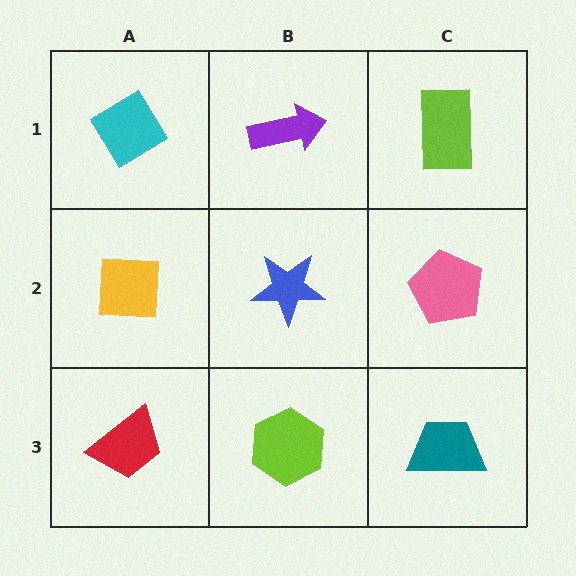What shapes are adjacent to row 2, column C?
A lime rectangle (row 1, column C), a teal trapezoid (row 3, column C), a blue star (row 2, column B).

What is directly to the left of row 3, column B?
A red trapezoid.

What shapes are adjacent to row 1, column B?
A blue star (row 2, column B), a cyan diamond (row 1, column A), a lime rectangle (row 1, column C).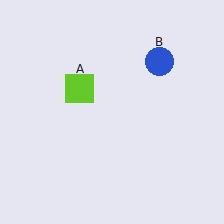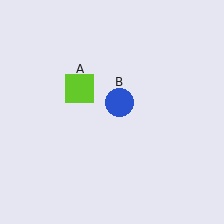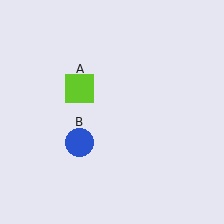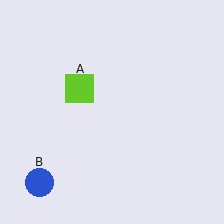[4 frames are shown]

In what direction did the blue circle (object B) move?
The blue circle (object B) moved down and to the left.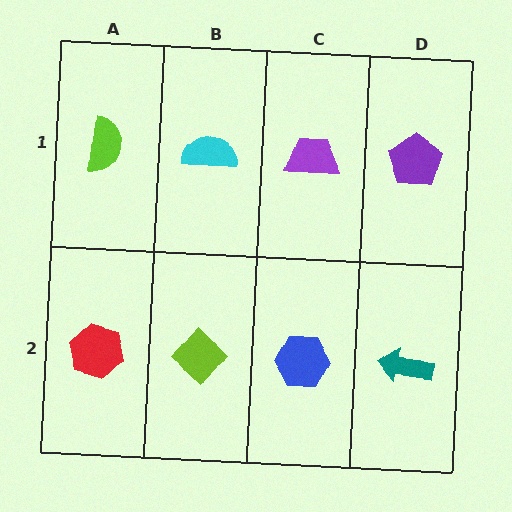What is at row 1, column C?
A purple trapezoid.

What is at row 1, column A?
A lime semicircle.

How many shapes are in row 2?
4 shapes.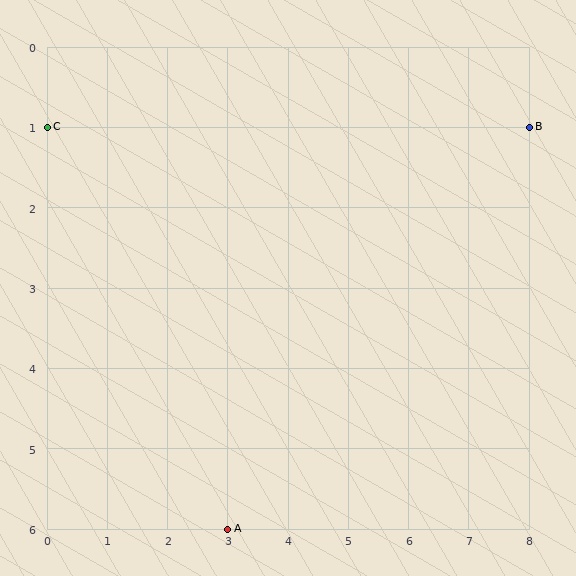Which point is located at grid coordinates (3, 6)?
Point A is at (3, 6).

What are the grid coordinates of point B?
Point B is at grid coordinates (8, 1).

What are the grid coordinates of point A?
Point A is at grid coordinates (3, 6).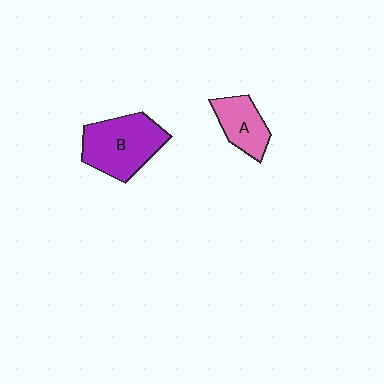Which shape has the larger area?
Shape B (purple).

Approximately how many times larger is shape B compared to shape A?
Approximately 1.7 times.